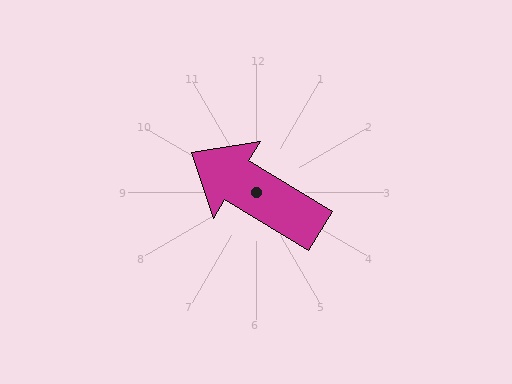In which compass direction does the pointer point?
Northwest.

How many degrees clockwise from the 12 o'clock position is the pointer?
Approximately 301 degrees.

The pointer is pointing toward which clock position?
Roughly 10 o'clock.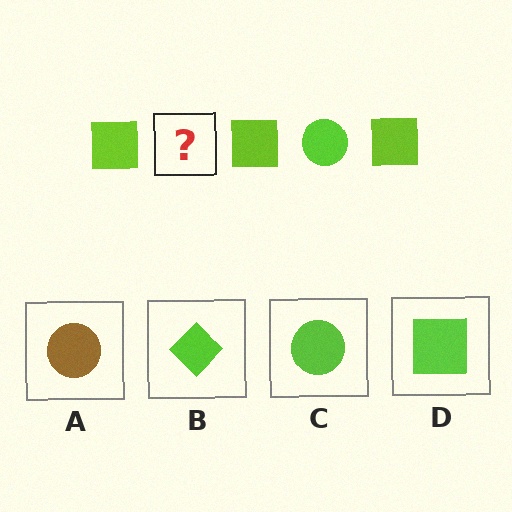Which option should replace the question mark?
Option C.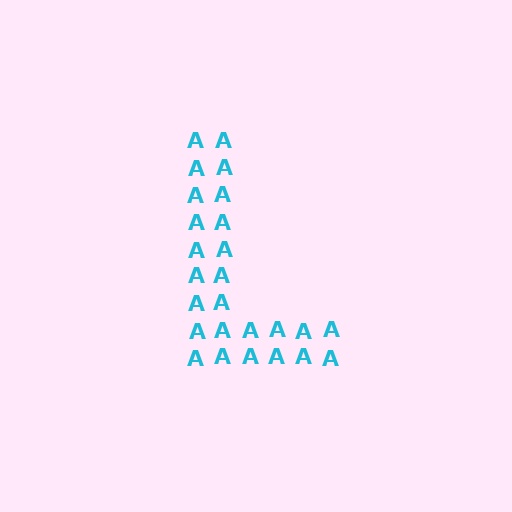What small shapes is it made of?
It is made of small letter A's.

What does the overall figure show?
The overall figure shows the letter L.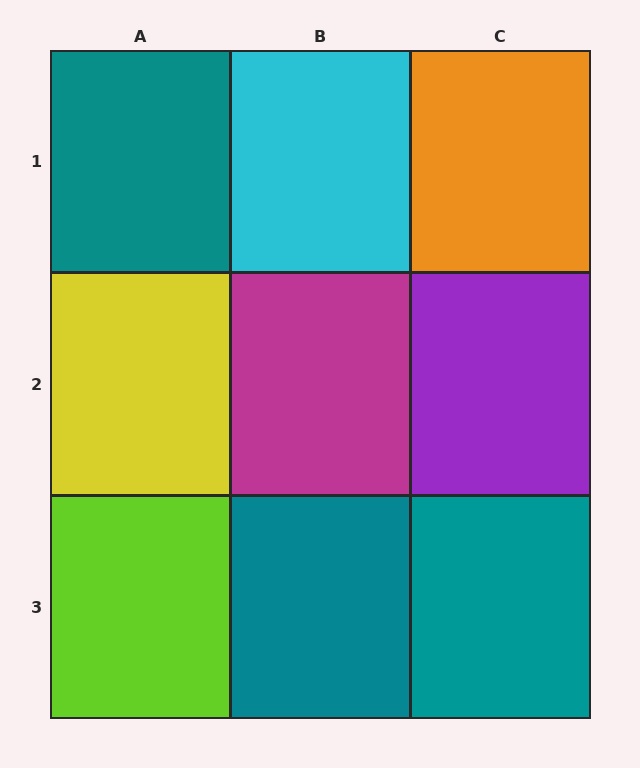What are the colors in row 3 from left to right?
Lime, teal, teal.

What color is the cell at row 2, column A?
Yellow.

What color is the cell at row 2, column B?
Magenta.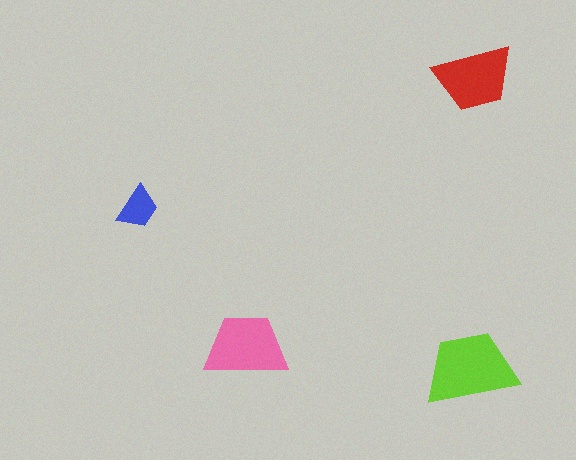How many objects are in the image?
There are 4 objects in the image.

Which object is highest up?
The red trapezoid is topmost.